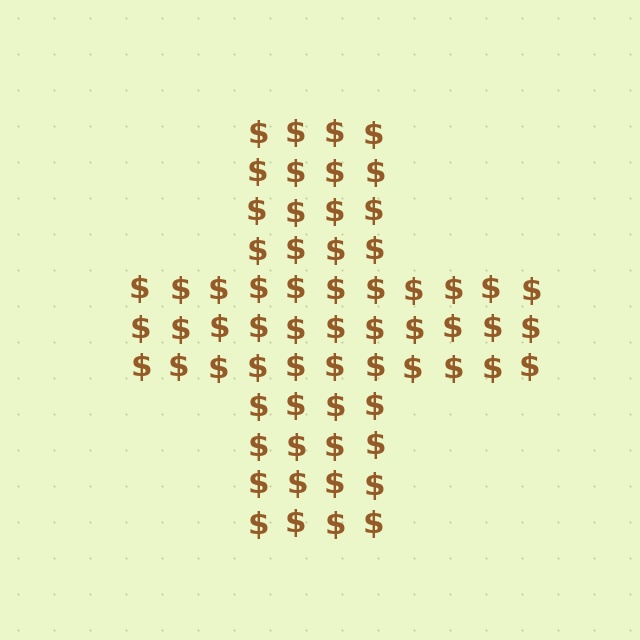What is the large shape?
The large shape is a cross.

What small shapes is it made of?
It is made of small dollar signs.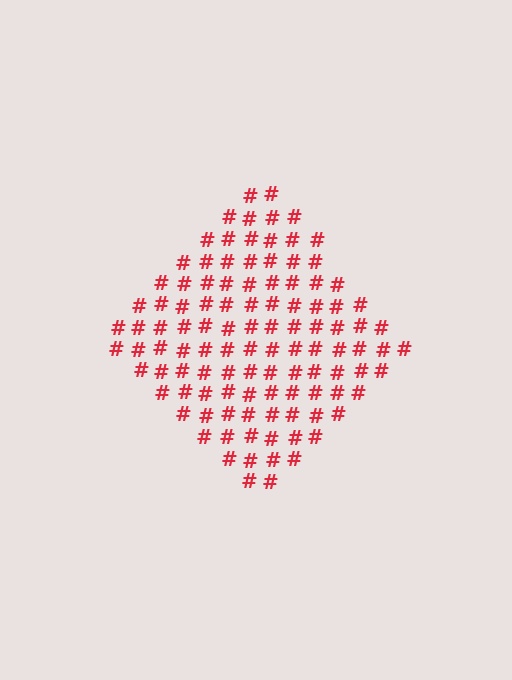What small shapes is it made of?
It is made of small hash symbols.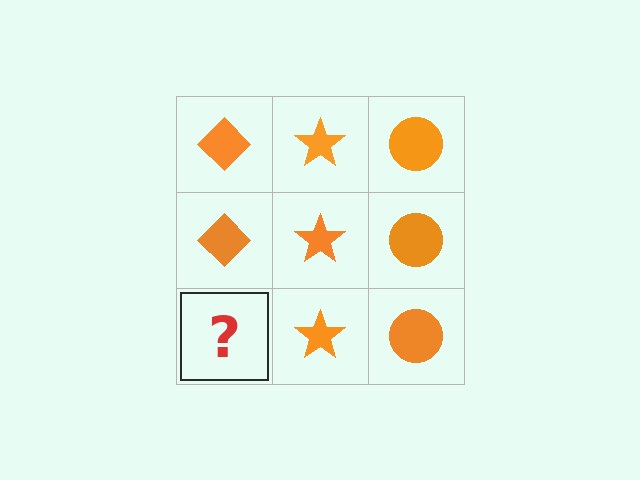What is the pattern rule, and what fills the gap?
The rule is that each column has a consistent shape. The gap should be filled with an orange diamond.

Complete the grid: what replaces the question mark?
The question mark should be replaced with an orange diamond.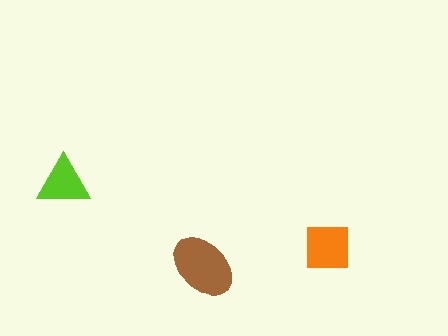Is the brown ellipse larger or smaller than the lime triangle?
Larger.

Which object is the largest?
The brown ellipse.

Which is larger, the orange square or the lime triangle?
The orange square.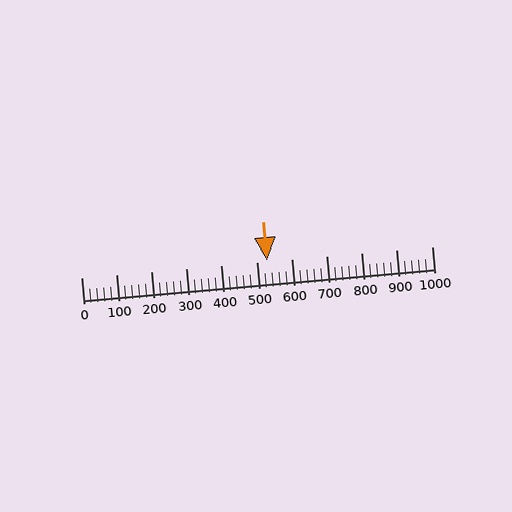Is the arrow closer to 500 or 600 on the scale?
The arrow is closer to 500.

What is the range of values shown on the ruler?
The ruler shows values from 0 to 1000.